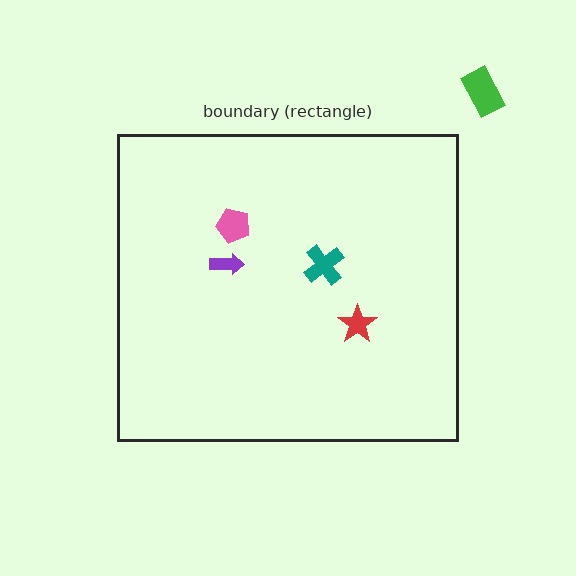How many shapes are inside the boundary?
4 inside, 1 outside.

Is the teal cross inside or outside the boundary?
Inside.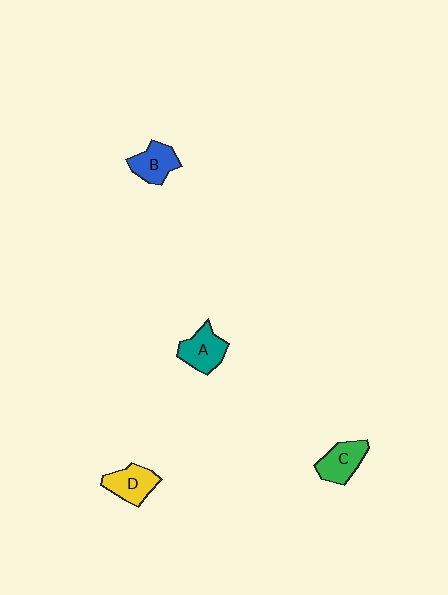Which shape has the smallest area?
Shape B (blue).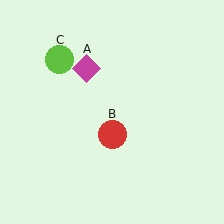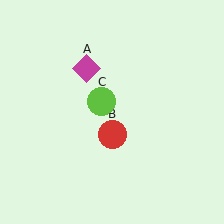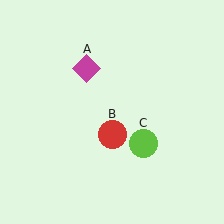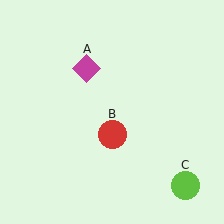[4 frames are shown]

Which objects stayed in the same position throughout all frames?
Magenta diamond (object A) and red circle (object B) remained stationary.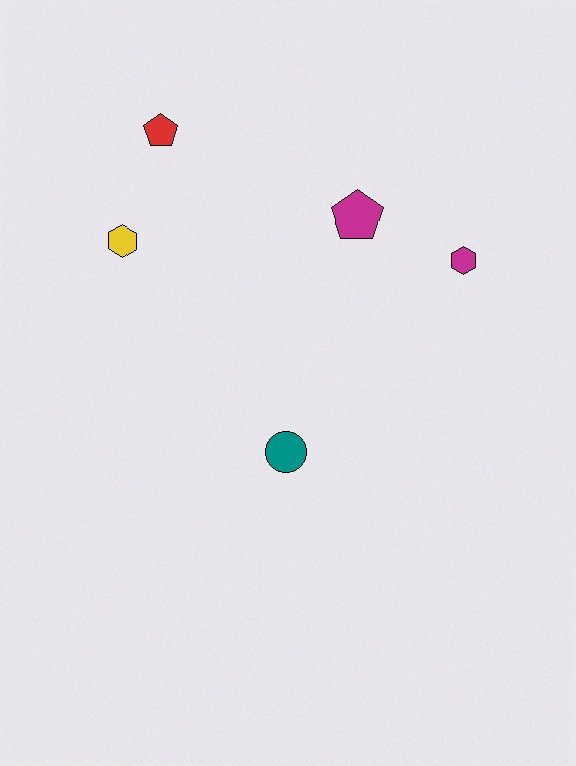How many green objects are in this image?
There are no green objects.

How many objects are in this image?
There are 5 objects.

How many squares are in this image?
There are no squares.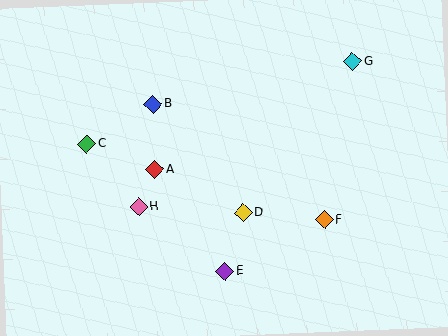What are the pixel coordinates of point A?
Point A is at (155, 169).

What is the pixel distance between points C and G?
The distance between C and G is 278 pixels.